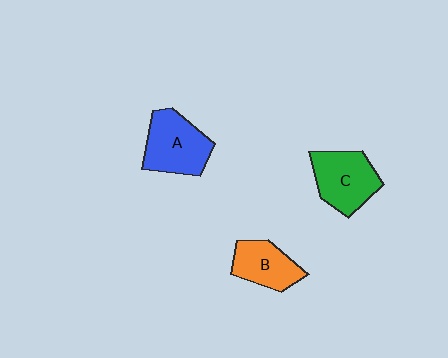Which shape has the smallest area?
Shape B (orange).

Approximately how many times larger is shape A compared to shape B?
Approximately 1.4 times.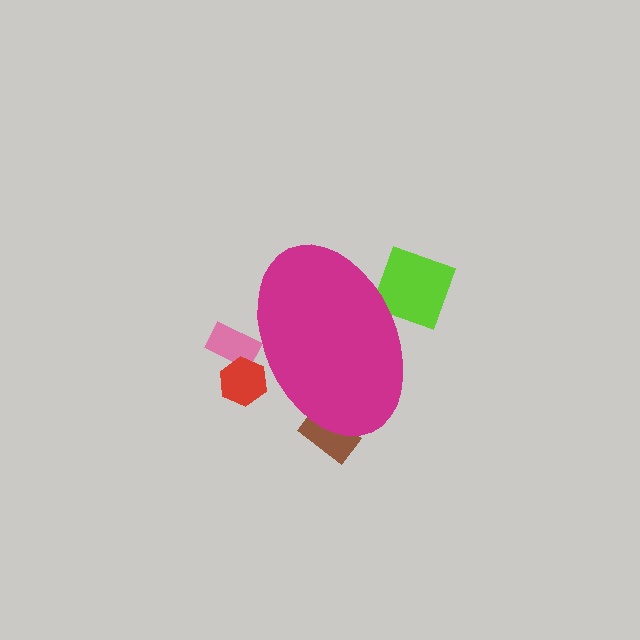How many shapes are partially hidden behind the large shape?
4 shapes are partially hidden.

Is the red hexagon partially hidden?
Yes, the red hexagon is partially hidden behind the magenta ellipse.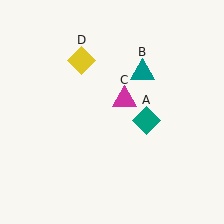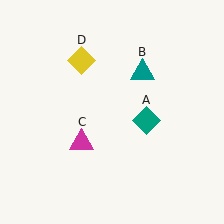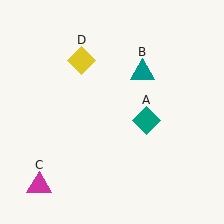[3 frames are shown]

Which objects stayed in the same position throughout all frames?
Teal diamond (object A) and teal triangle (object B) and yellow diamond (object D) remained stationary.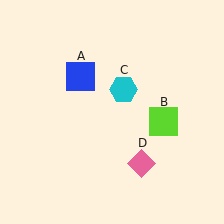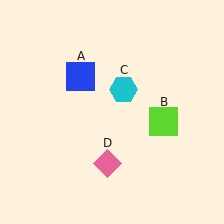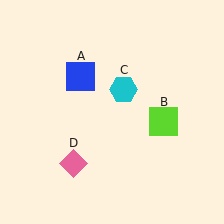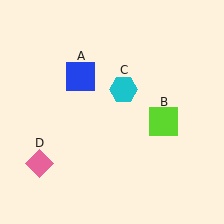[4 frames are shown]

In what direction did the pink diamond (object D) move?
The pink diamond (object D) moved left.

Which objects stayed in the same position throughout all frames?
Blue square (object A) and lime square (object B) and cyan hexagon (object C) remained stationary.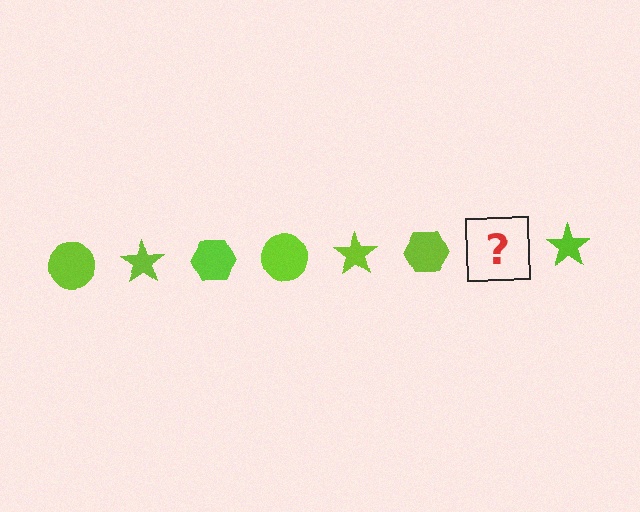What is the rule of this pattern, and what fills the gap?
The rule is that the pattern cycles through circle, star, hexagon shapes in lime. The gap should be filled with a lime circle.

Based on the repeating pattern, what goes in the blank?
The blank should be a lime circle.